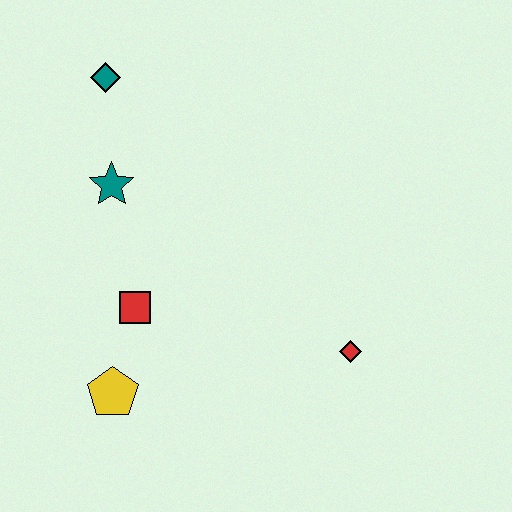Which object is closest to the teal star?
The teal diamond is closest to the teal star.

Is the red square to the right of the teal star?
Yes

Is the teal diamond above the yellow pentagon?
Yes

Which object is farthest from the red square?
The teal diamond is farthest from the red square.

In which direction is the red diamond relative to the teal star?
The red diamond is to the right of the teal star.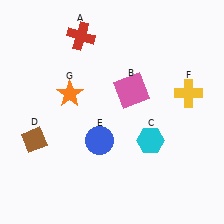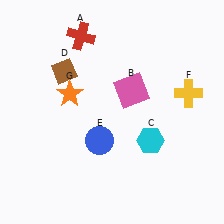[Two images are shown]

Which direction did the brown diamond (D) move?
The brown diamond (D) moved up.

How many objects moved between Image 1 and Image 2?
1 object moved between the two images.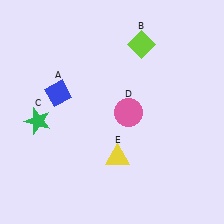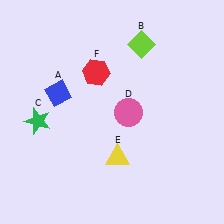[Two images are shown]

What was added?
A red hexagon (F) was added in Image 2.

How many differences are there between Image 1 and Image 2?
There is 1 difference between the two images.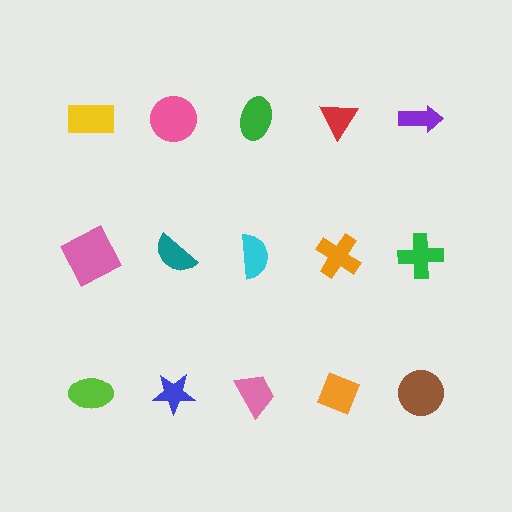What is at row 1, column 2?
A pink circle.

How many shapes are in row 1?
5 shapes.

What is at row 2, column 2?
A teal semicircle.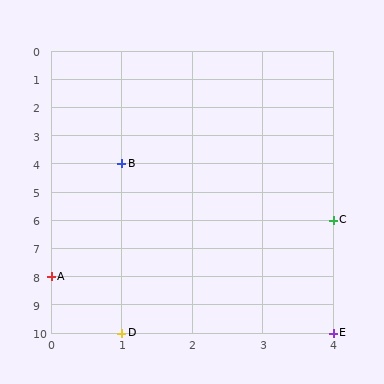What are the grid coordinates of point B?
Point B is at grid coordinates (1, 4).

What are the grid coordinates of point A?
Point A is at grid coordinates (0, 8).